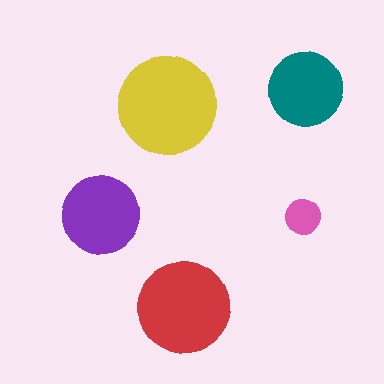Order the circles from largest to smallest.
the yellow one, the red one, the purple one, the teal one, the pink one.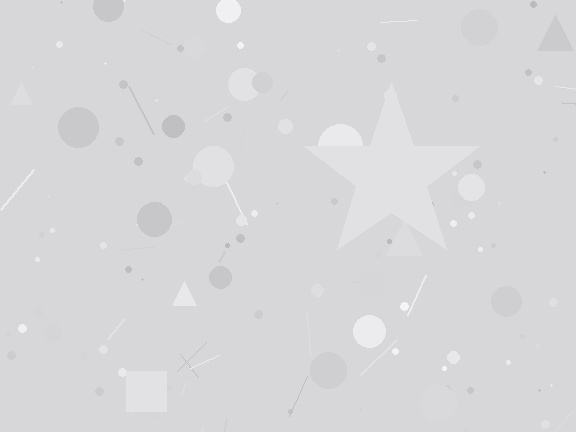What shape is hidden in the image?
A star is hidden in the image.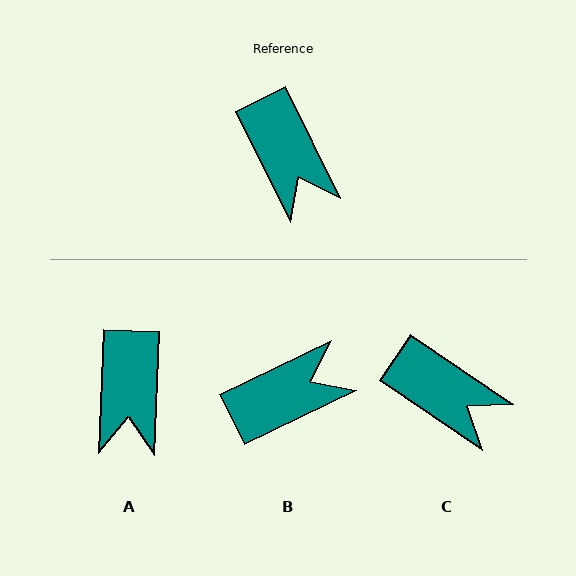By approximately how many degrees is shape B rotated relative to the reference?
Approximately 90 degrees counter-clockwise.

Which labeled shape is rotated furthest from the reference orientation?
B, about 90 degrees away.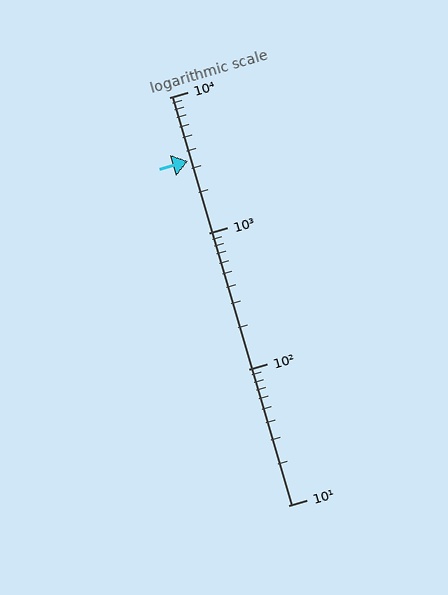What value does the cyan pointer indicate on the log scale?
The pointer indicates approximately 3400.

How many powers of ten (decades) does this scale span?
The scale spans 3 decades, from 10 to 10000.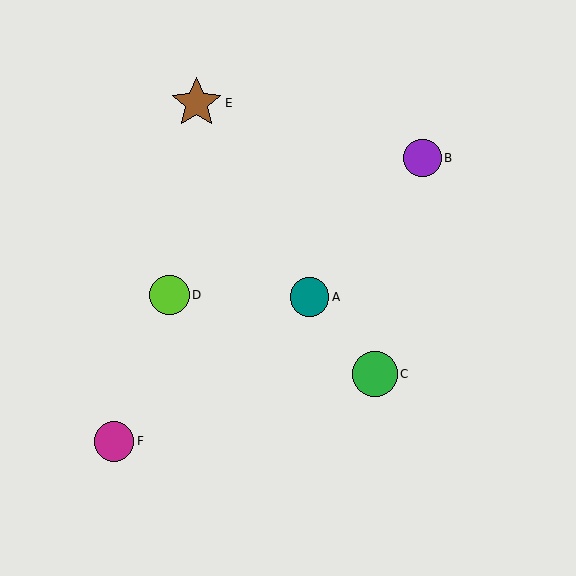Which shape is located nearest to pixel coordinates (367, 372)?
The green circle (labeled C) at (375, 374) is nearest to that location.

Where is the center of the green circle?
The center of the green circle is at (375, 374).